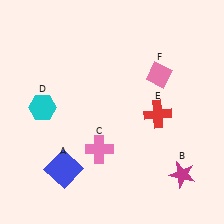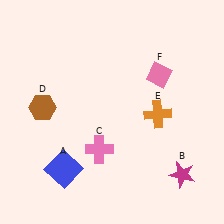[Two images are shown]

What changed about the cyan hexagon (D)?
In Image 1, D is cyan. In Image 2, it changed to brown.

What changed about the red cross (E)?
In Image 1, E is red. In Image 2, it changed to orange.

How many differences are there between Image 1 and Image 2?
There are 2 differences between the two images.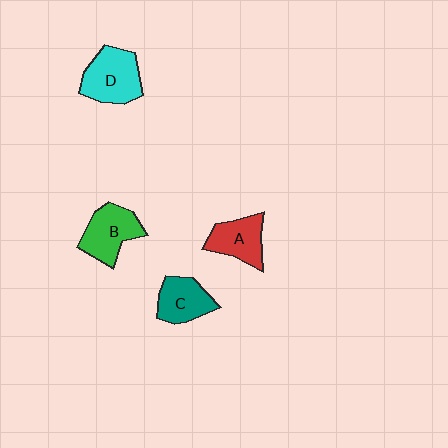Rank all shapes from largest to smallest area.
From largest to smallest: D (cyan), B (green), A (red), C (teal).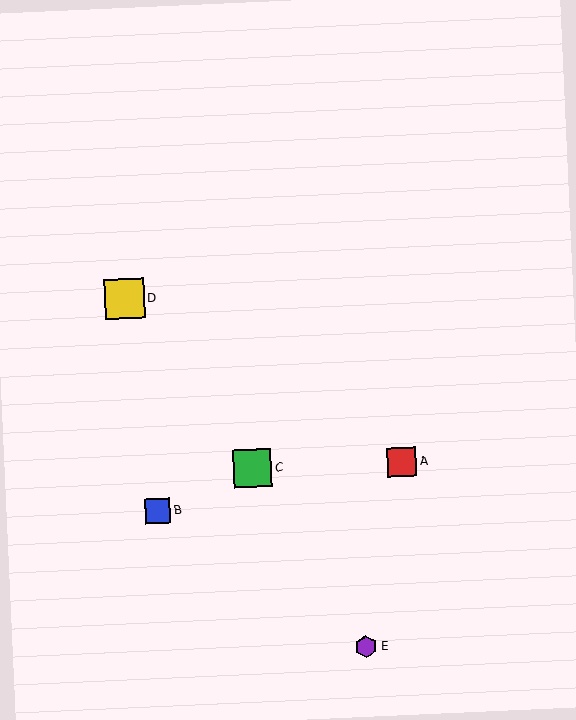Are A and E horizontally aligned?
No, A is at y≈462 and E is at y≈646.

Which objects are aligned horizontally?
Objects A, C are aligned horizontally.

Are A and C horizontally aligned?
Yes, both are at y≈462.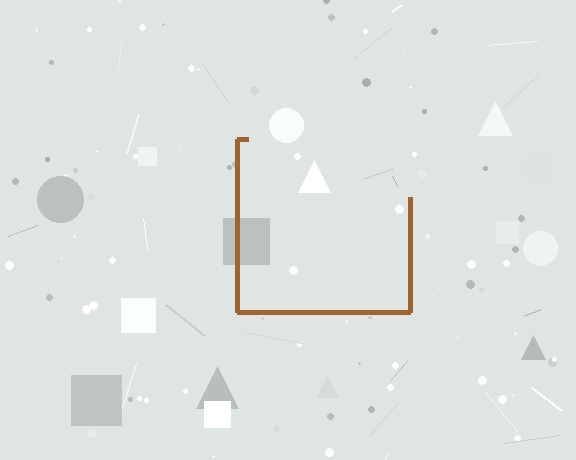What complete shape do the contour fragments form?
The contour fragments form a square.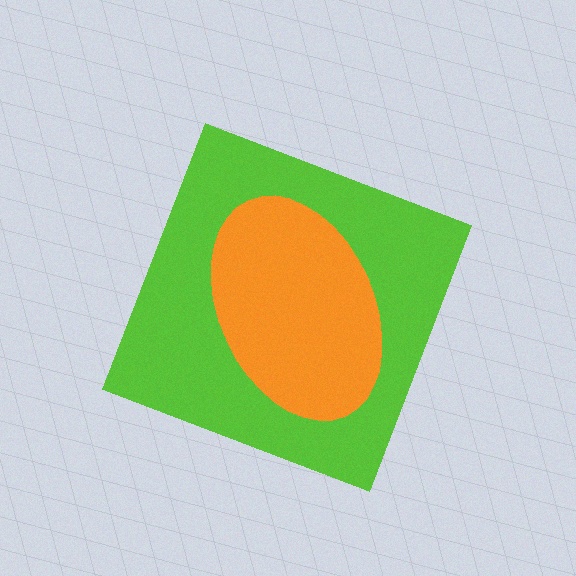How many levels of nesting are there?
2.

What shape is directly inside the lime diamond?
The orange ellipse.